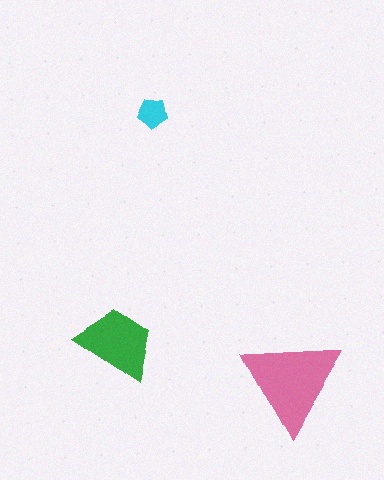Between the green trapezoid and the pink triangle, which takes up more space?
The pink triangle.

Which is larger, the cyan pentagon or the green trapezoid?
The green trapezoid.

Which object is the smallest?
The cyan pentagon.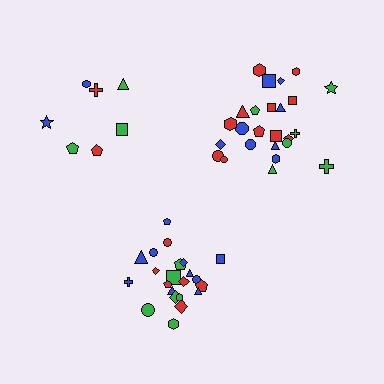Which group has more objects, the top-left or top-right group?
The top-right group.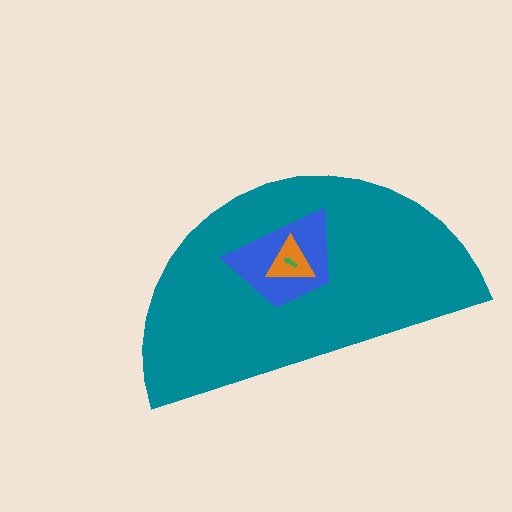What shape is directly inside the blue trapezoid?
The orange triangle.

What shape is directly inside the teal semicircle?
The blue trapezoid.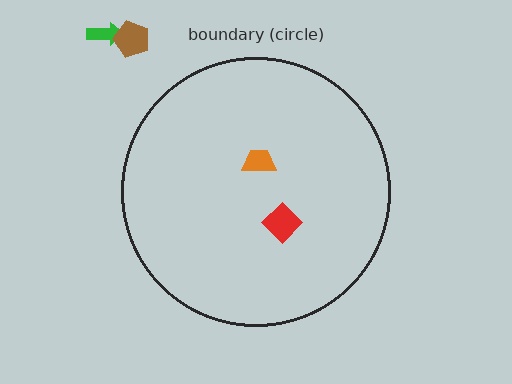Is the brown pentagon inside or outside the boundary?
Outside.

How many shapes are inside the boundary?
2 inside, 2 outside.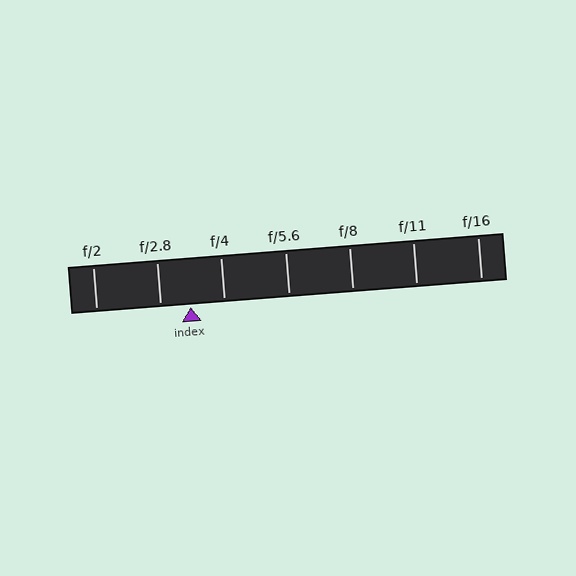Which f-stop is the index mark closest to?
The index mark is closest to f/2.8.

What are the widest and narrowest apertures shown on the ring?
The widest aperture shown is f/2 and the narrowest is f/16.